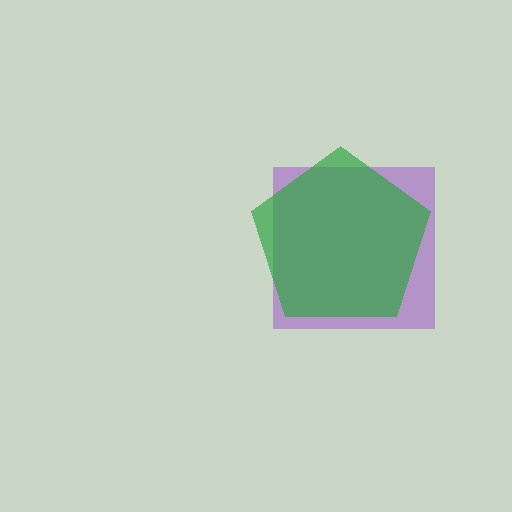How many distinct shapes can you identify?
There are 2 distinct shapes: a purple square, a green pentagon.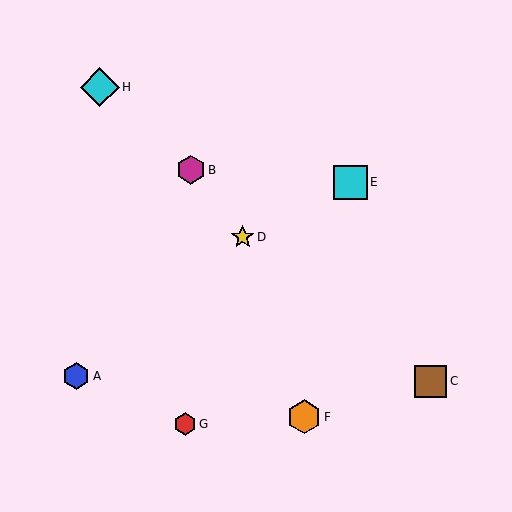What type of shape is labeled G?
Shape G is a red hexagon.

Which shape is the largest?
The cyan diamond (labeled H) is the largest.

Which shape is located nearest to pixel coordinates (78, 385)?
The blue hexagon (labeled A) at (76, 376) is nearest to that location.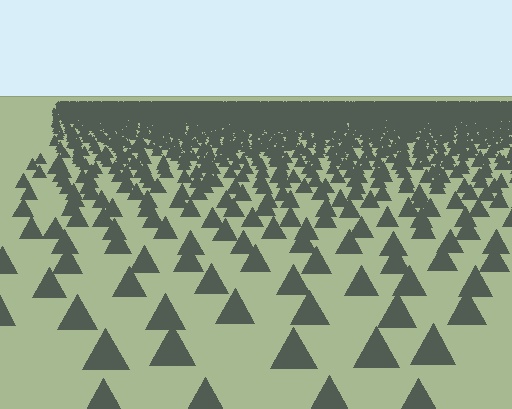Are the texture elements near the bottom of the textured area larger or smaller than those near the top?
Larger. Near the bottom, elements are closer to the viewer and appear at a bigger on-screen size.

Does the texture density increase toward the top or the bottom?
Density increases toward the top.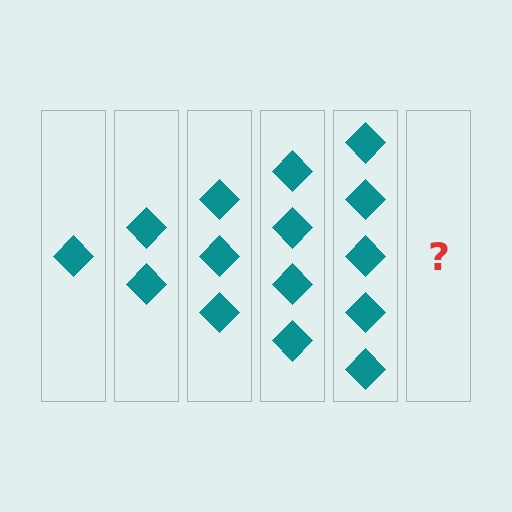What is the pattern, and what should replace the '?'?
The pattern is that each step adds one more diamond. The '?' should be 6 diamonds.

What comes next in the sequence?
The next element should be 6 diamonds.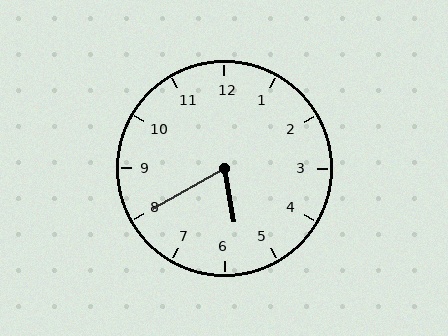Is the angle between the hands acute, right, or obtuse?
It is acute.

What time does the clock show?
5:40.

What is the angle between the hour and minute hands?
Approximately 70 degrees.